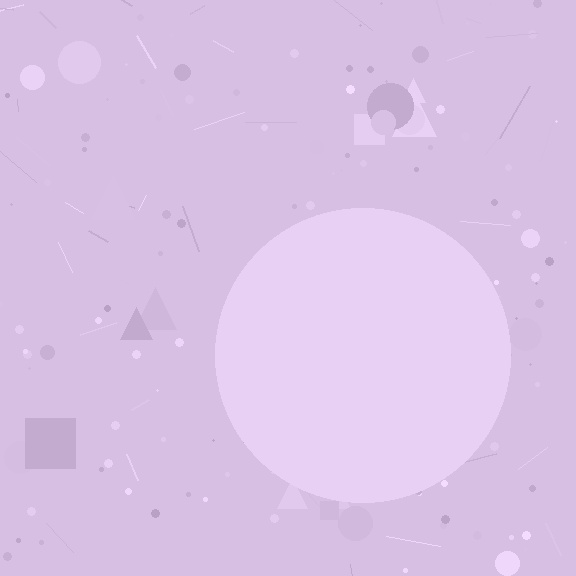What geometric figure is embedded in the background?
A circle is embedded in the background.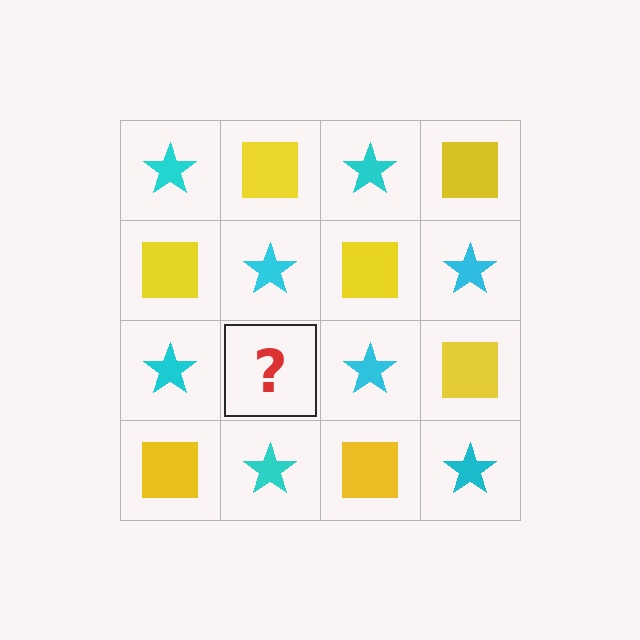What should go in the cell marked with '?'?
The missing cell should contain a yellow square.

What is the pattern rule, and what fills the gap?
The rule is that it alternates cyan star and yellow square in a checkerboard pattern. The gap should be filled with a yellow square.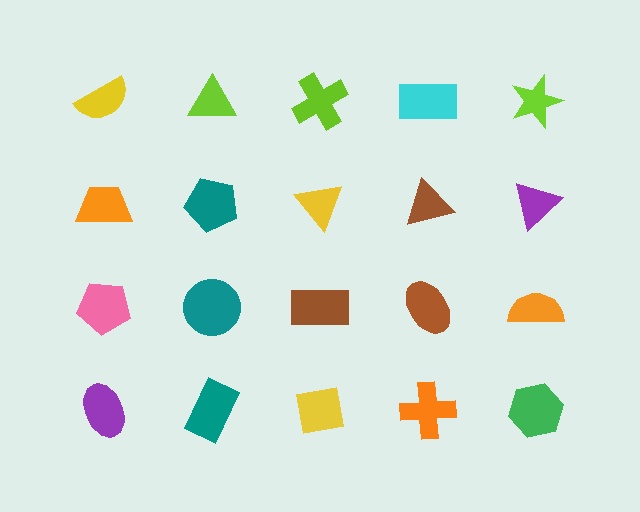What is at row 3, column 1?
A pink pentagon.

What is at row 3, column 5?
An orange semicircle.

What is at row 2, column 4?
A brown triangle.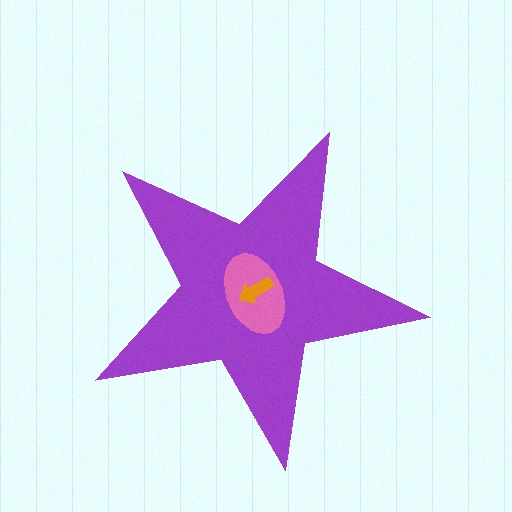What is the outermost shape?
The purple star.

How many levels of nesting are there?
3.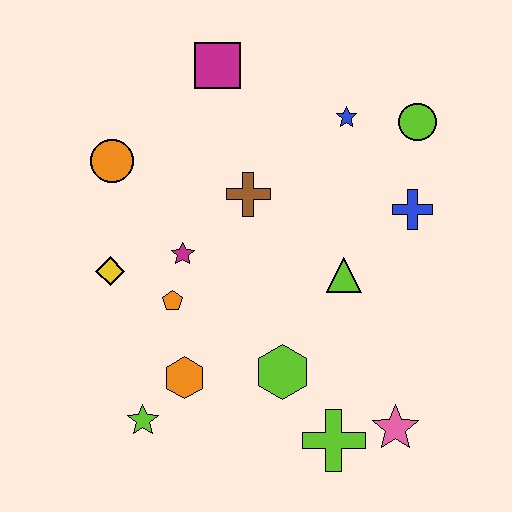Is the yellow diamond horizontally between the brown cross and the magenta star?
No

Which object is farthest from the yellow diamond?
The lime circle is farthest from the yellow diamond.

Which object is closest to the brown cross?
The magenta star is closest to the brown cross.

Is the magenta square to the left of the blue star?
Yes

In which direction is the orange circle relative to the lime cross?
The orange circle is above the lime cross.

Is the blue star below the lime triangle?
No